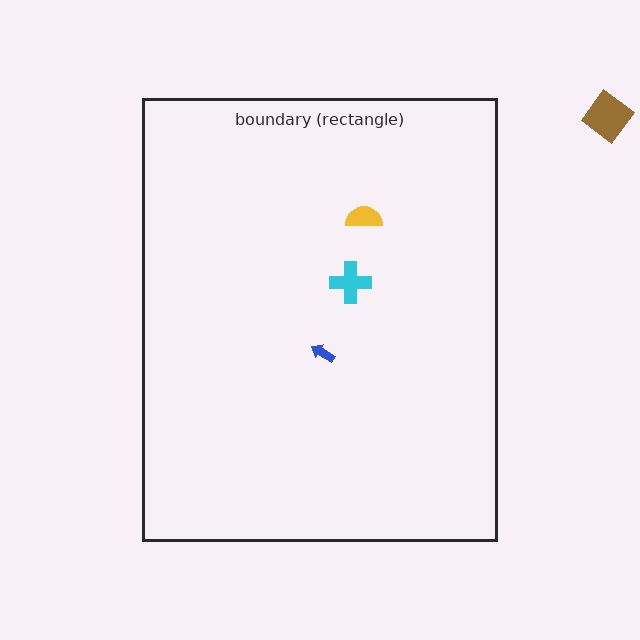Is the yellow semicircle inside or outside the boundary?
Inside.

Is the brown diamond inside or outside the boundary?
Outside.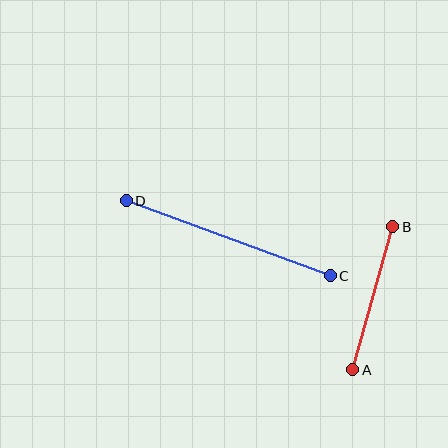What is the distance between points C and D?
The distance is approximately 217 pixels.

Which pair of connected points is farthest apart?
Points C and D are farthest apart.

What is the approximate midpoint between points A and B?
The midpoint is at approximately (373, 298) pixels.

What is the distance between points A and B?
The distance is approximately 148 pixels.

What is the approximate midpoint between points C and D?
The midpoint is at approximately (228, 238) pixels.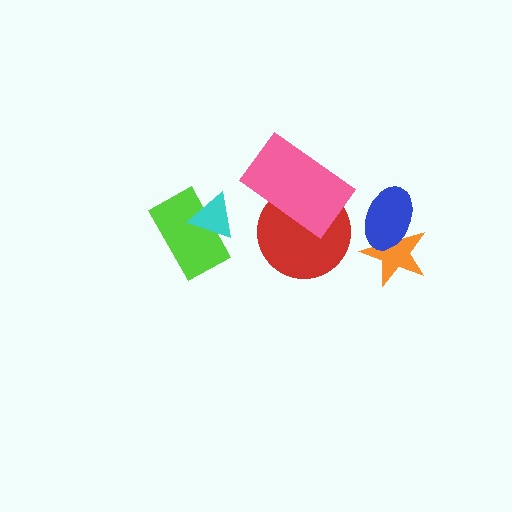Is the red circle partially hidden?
Yes, it is partially covered by another shape.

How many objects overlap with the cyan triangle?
1 object overlaps with the cyan triangle.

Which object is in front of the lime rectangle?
The cyan triangle is in front of the lime rectangle.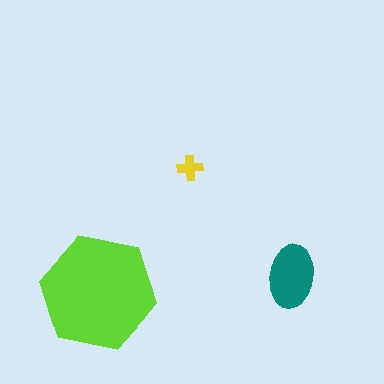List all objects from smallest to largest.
The yellow cross, the teal ellipse, the lime hexagon.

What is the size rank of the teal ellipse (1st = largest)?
2nd.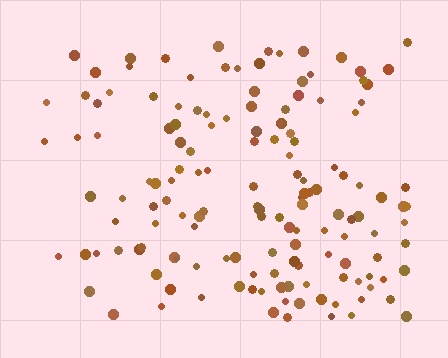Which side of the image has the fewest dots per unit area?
The left.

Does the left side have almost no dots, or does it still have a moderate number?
Still a moderate number, just noticeably fewer than the right.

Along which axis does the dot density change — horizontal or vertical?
Horizontal.